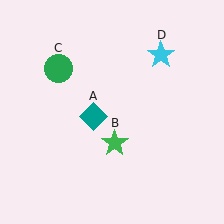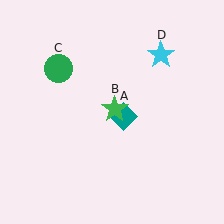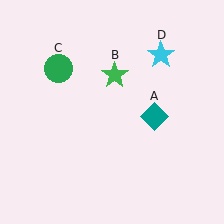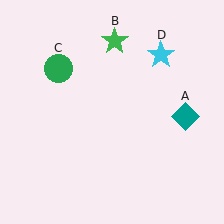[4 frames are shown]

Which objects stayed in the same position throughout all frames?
Green circle (object C) and cyan star (object D) remained stationary.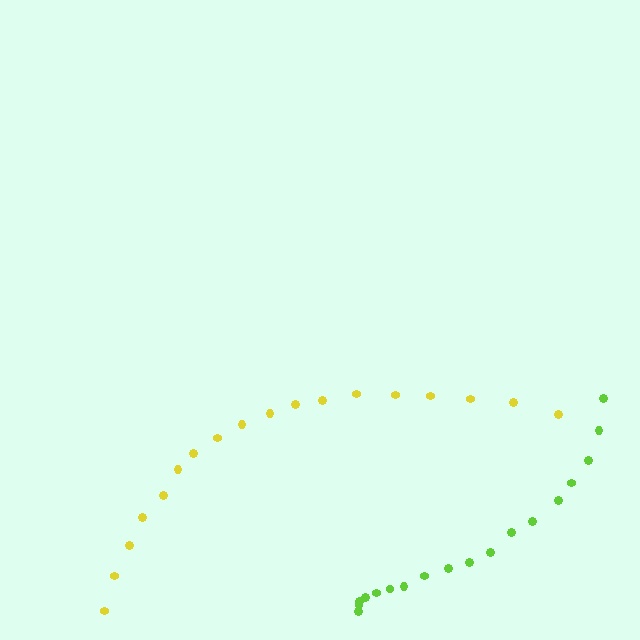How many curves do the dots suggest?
There are 2 distinct paths.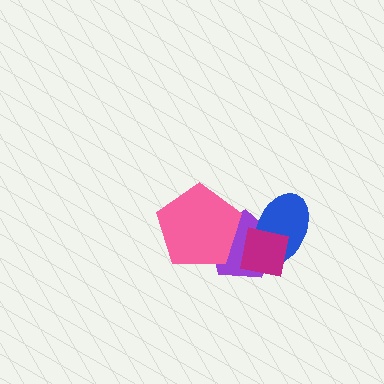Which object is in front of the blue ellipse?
The magenta square is in front of the blue ellipse.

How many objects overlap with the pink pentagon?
1 object overlaps with the pink pentagon.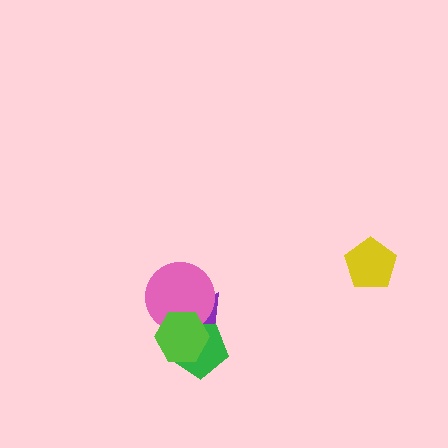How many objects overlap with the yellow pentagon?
0 objects overlap with the yellow pentagon.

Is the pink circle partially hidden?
Yes, it is partially covered by another shape.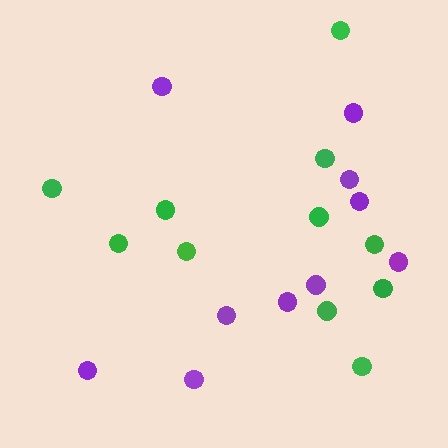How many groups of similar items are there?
There are 2 groups: one group of purple circles (10) and one group of green circles (11).